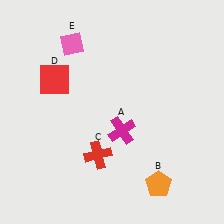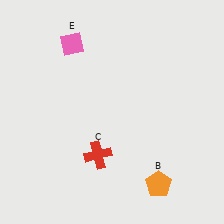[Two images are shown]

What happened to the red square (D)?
The red square (D) was removed in Image 2. It was in the top-left area of Image 1.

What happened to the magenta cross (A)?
The magenta cross (A) was removed in Image 2. It was in the bottom-right area of Image 1.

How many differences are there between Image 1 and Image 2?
There are 2 differences between the two images.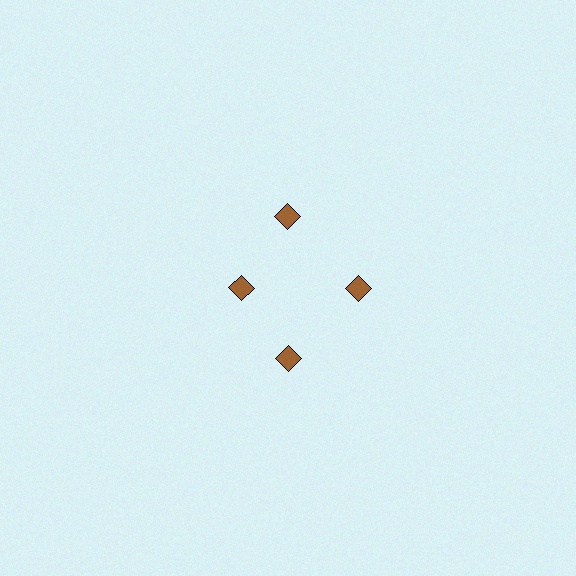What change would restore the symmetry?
The symmetry would be restored by moving it outward, back onto the ring so that all 4 diamonds sit at equal angles and equal distance from the center.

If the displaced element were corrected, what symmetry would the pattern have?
It would have 4-fold rotational symmetry — the pattern would map onto itself every 90 degrees.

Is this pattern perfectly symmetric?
No. The 4 brown diamonds are arranged in a ring, but one element near the 9 o'clock position is pulled inward toward the center, breaking the 4-fold rotational symmetry.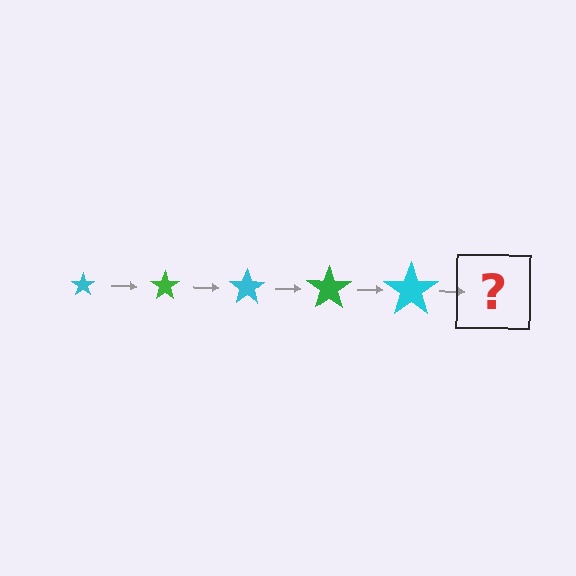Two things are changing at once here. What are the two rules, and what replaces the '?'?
The two rules are that the star grows larger each step and the color cycles through cyan and green. The '?' should be a green star, larger than the previous one.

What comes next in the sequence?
The next element should be a green star, larger than the previous one.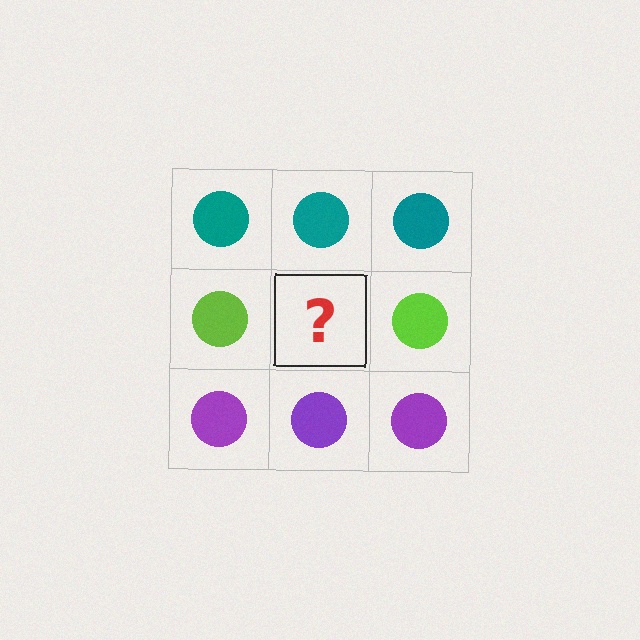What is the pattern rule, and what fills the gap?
The rule is that each row has a consistent color. The gap should be filled with a lime circle.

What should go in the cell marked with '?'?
The missing cell should contain a lime circle.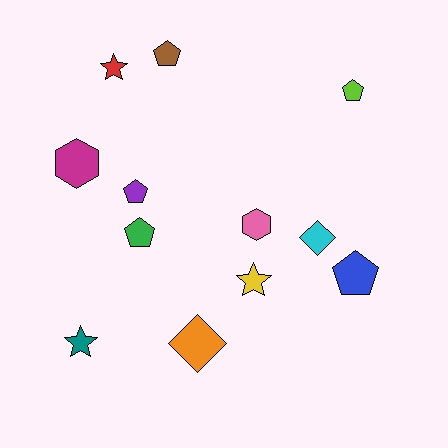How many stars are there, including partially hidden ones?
There are 3 stars.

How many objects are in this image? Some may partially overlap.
There are 12 objects.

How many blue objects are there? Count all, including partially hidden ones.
There is 1 blue object.